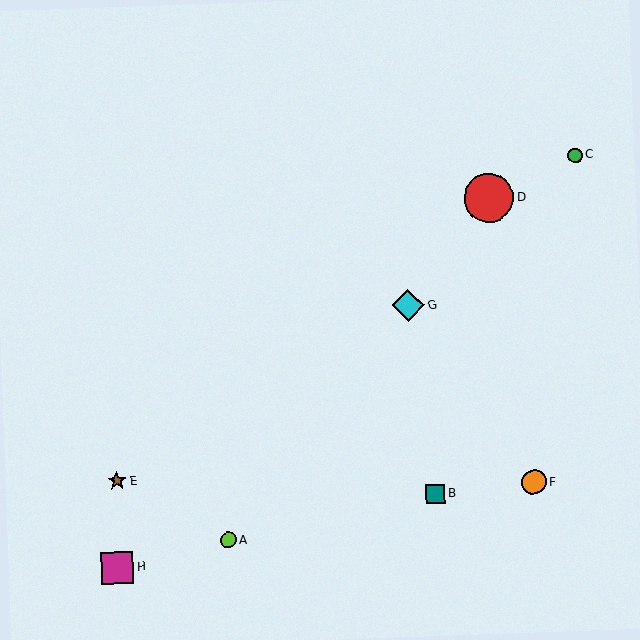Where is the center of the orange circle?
The center of the orange circle is at (534, 482).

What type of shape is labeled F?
Shape F is an orange circle.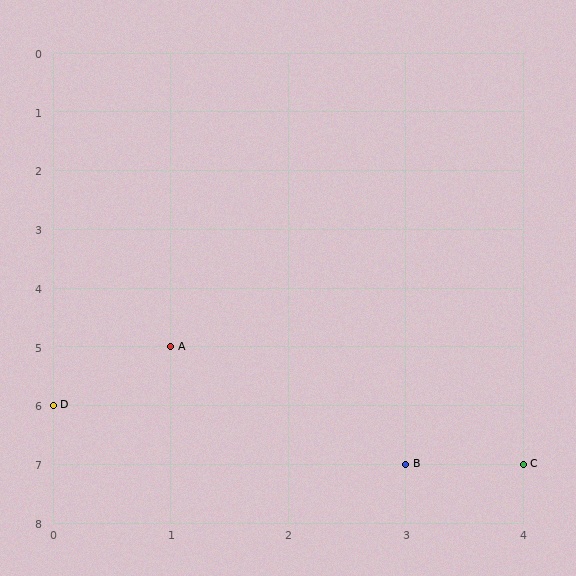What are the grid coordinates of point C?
Point C is at grid coordinates (4, 7).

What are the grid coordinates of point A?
Point A is at grid coordinates (1, 5).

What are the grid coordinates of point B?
Point B is at grid coordinates (3, 7).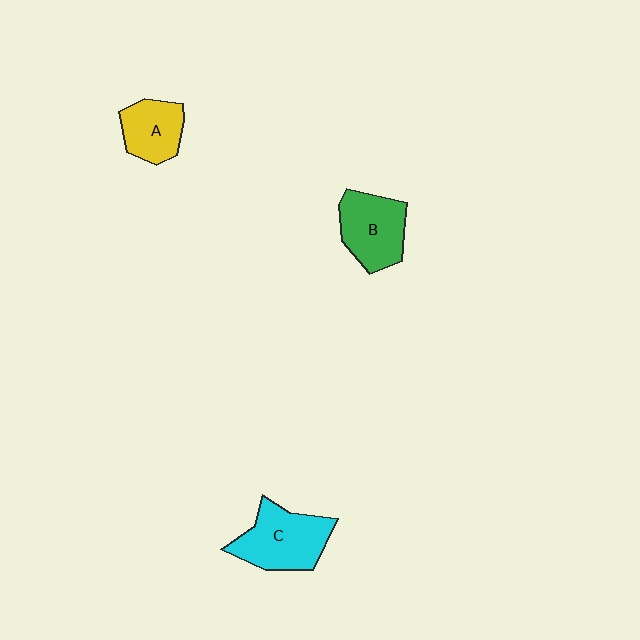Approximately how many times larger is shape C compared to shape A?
Approximately 1.5 times.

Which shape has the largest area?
Shape C (cyan).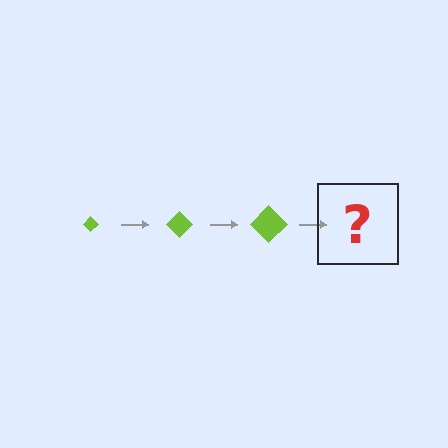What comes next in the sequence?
The next element should be a lime diamond, larger than the previous one.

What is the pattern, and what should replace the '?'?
The pattern is that the diamond gets progressively larger each step. The '?' should be a lime diamond, larger than the previous one.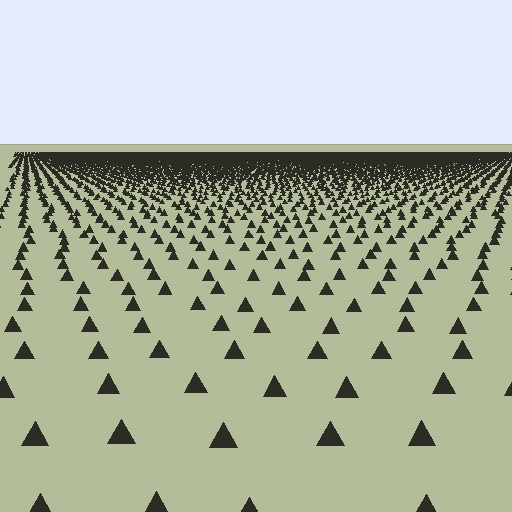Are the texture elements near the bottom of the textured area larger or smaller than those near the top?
Larger. Near the bottom, elements are closer to the viewer and appear at a bigger on-screen size.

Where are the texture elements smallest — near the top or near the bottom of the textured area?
Near the top.